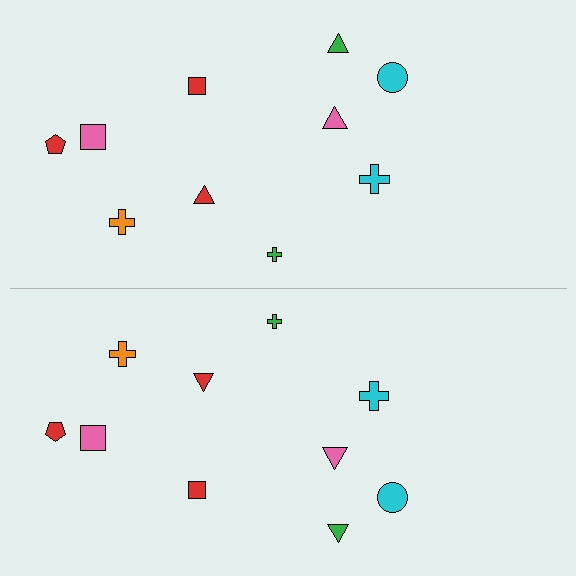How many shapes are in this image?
There are 20 shapes in this image.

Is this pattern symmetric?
Yes, this pattern has bilateral (reflection) symmetry.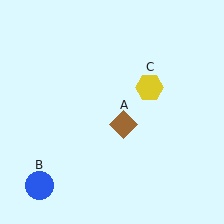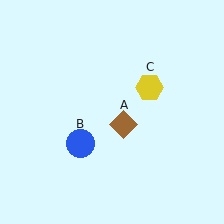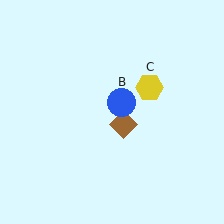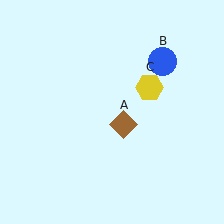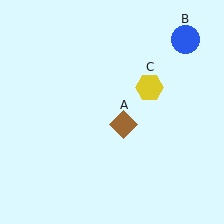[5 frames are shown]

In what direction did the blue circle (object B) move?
The blue circle (object B) moved up and to the right.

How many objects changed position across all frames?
1 object changed position: blue circle (object B).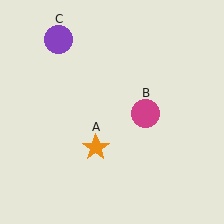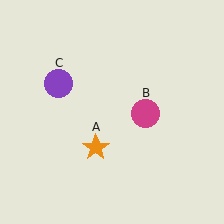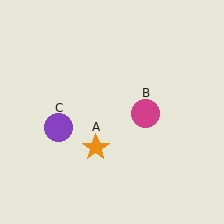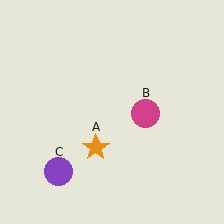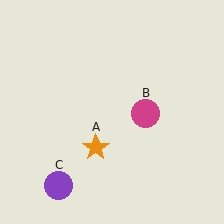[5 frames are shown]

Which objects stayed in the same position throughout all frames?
Orange star (object A) and magenta circle (object B) remained stationary.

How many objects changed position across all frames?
1 object changed position: purple circle (object C).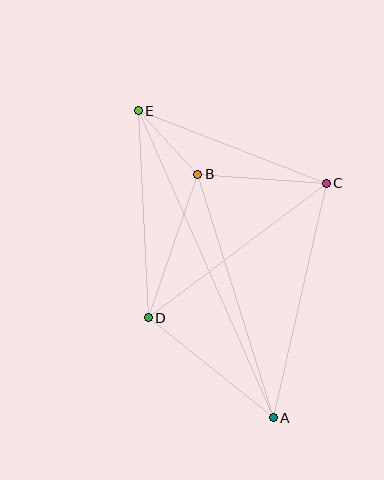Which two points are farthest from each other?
Points A and E are farthest from each other.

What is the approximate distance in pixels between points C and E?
The distance between C and E is approximately 202 pixels.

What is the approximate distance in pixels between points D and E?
The distance between D and E is approximately 207 pixels.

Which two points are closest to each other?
Points B and E are closest to each other.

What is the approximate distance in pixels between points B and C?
The distance between B and C is approximately 129 pixels.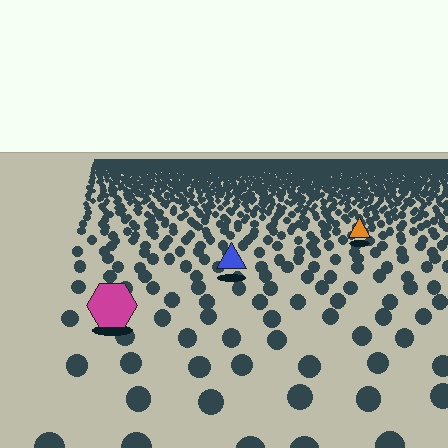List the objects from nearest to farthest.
From nearest to farthest: the magenta hexagon, the blue triangle, the orange triangle.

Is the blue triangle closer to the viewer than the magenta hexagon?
No. The magenta hexagon is closer — you can tell from the texture gradient: the ground texture is coarser near it.